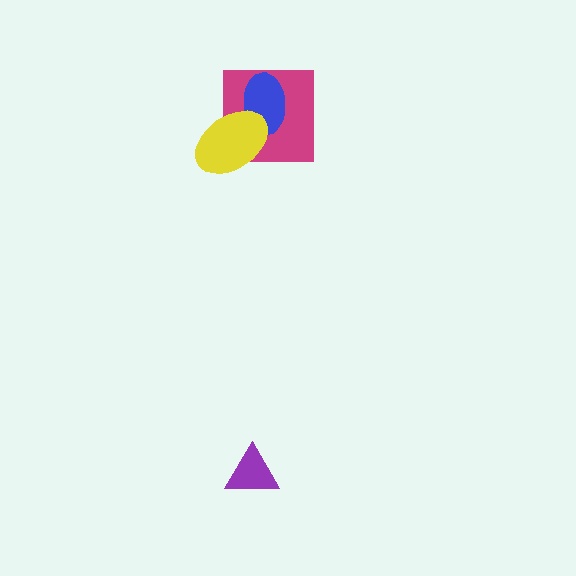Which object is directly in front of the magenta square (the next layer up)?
The blue ellipse is directly in front of the magenta square.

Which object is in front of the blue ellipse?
The yellow ellipse is in front of the blue ellipse.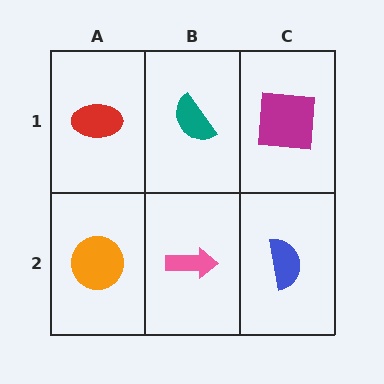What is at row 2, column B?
A pink arrow.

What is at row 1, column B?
A teal semicircle.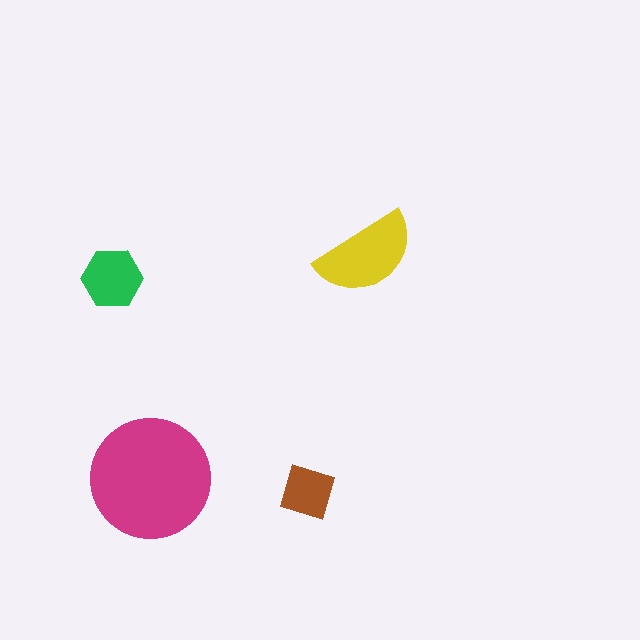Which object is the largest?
The magenta circle.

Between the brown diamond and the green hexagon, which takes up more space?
The green hexagon.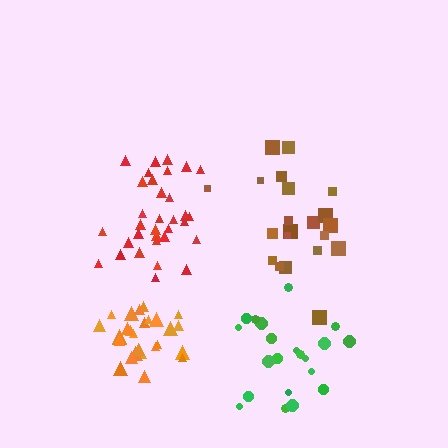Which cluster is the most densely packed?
Orange.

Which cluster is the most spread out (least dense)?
Brown.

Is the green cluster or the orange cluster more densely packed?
Orange.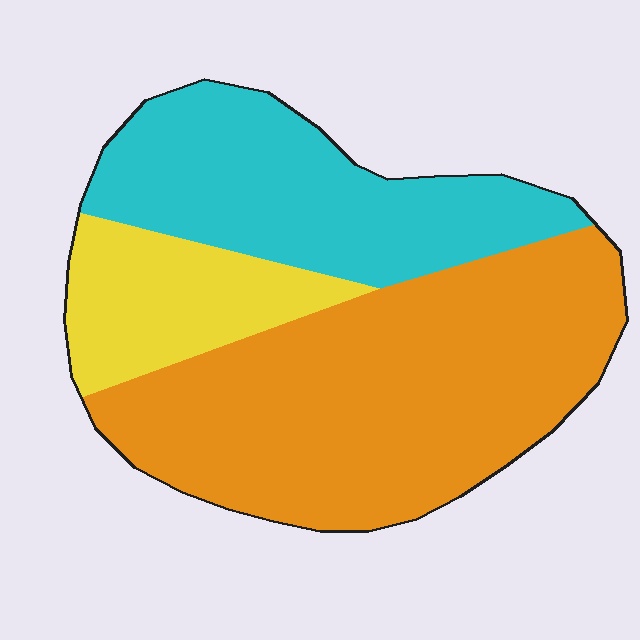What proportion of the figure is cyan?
Cyan takes up about one third (1/3) of the figure.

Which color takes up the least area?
Yellow, at roughly 15%.